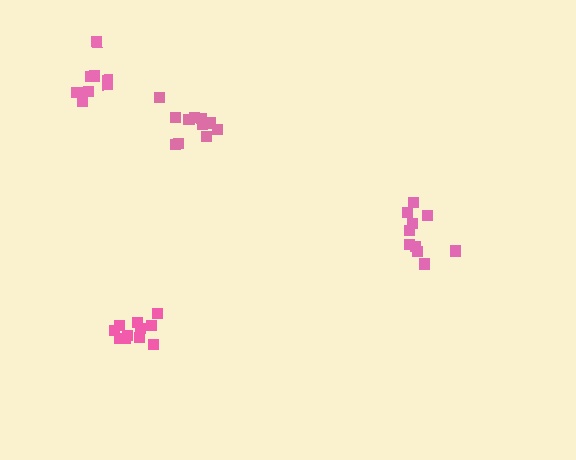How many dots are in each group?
Group 1: 10 dots, Group 2: 8 dots, Group 3: 11 dots, Group 4: 12 dots (41 total).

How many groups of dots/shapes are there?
There are 4 groups.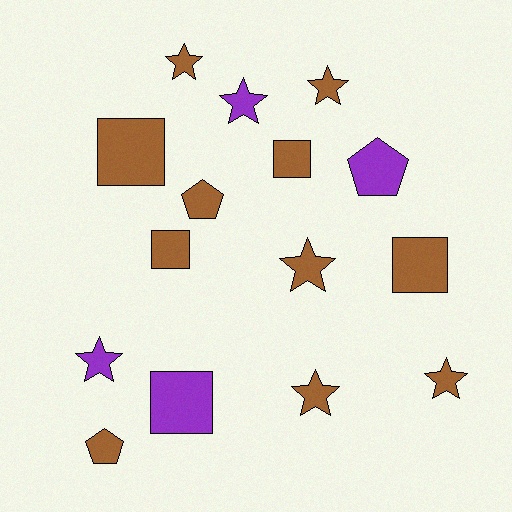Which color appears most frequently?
Brown, with 11 objects.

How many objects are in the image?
There are 15 objects.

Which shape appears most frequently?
Star, with 7 objects.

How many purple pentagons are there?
There is 1 purple pentagon.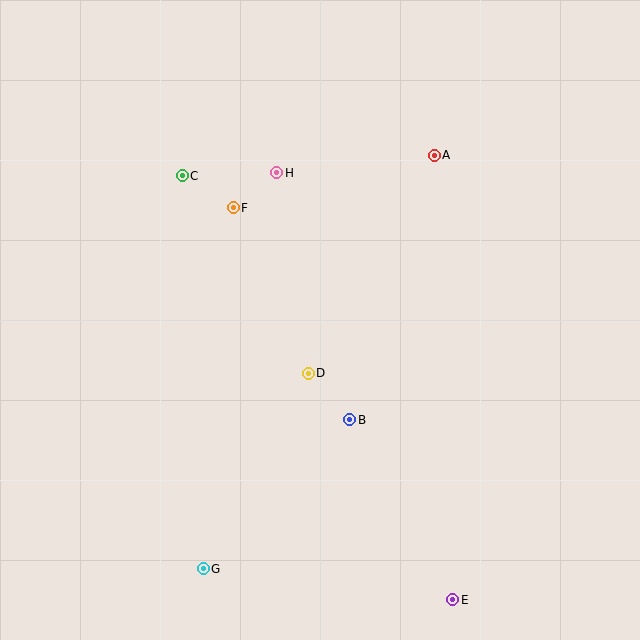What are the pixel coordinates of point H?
Point H is at (277, 173).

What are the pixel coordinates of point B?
Point B is at (350, 420).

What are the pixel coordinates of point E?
Point E is at (453, 600).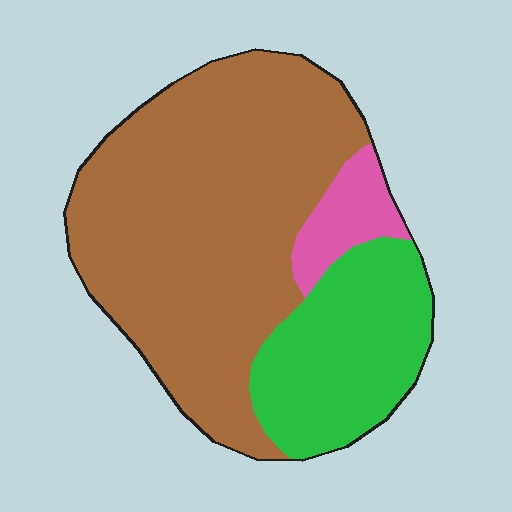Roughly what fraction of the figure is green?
Green takes up between a quarter and a half of the figure.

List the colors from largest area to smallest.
From largest to smallest: brown, green, pink.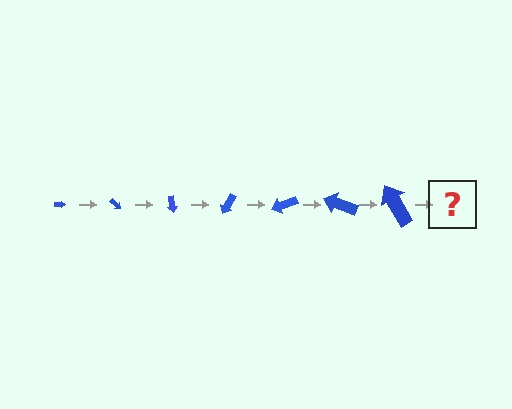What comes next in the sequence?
The next element should be an arrow, larger than the previous one and rotated 280 degrees from the start.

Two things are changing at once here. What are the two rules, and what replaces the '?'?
The two rules are that the arrow grows larger each step and it rotates 40 degrees each step. The '?' should be an arrow, larger than the previous one and rotated 280 degrees from the start.